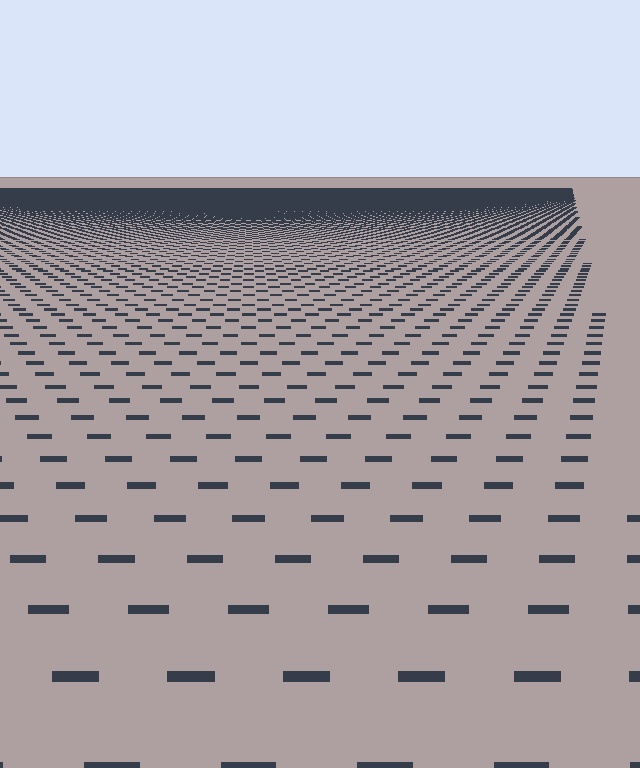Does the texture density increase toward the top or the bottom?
Density increases toward the top.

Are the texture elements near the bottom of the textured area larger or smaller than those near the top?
Larger. Near the bottom, elements are closer to the viewer and appear at a bigger on-screen size.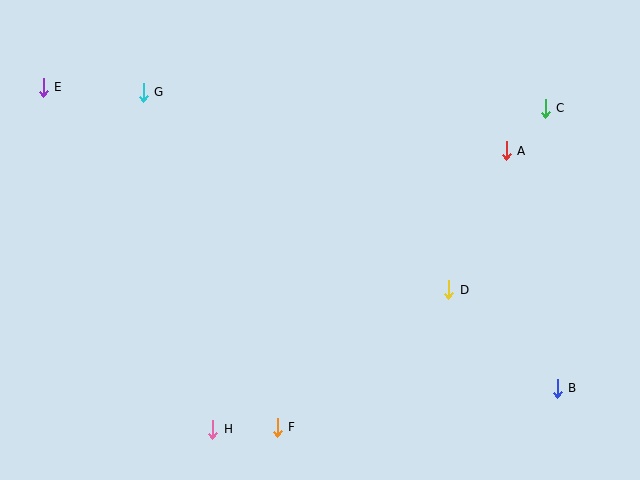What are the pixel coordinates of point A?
Point A is at (506, 151).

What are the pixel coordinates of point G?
Point G is at (143, 92).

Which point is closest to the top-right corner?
Point C is closest to the top-right corner.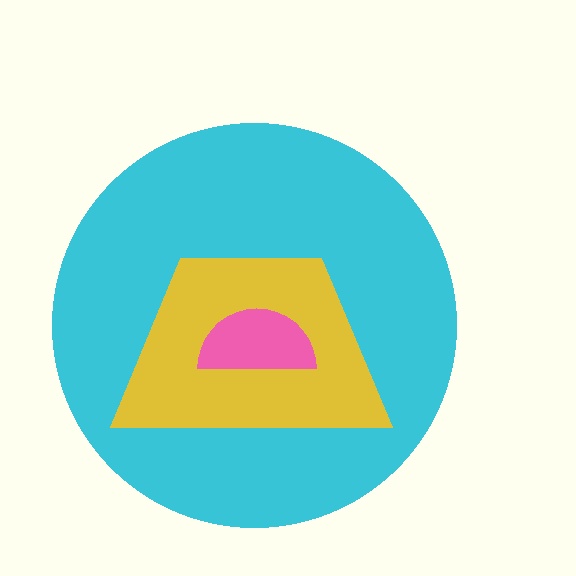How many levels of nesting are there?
3.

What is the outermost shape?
The cyan circle.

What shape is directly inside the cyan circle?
The yellow trapezoid.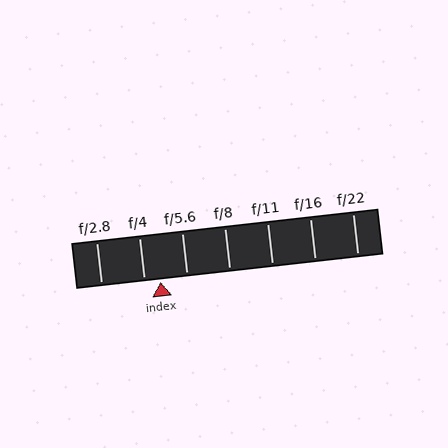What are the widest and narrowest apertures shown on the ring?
The widest aperture shown is f/2.8 and the narrowest is f/22.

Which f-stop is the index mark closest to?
The index mark is closest to f/4.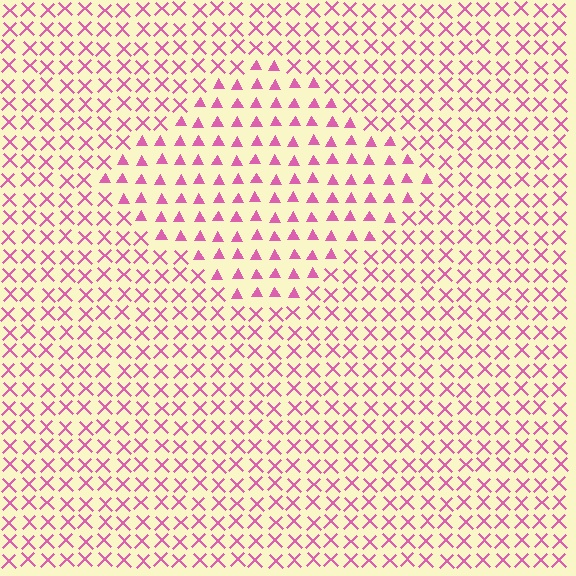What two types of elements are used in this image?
The image uses triangles inside the diamond region and X marks outside it.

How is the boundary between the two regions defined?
The boundary is defined by a change in element shape: triangles inside vs. X marks outside. All elements share the same color and spacing.